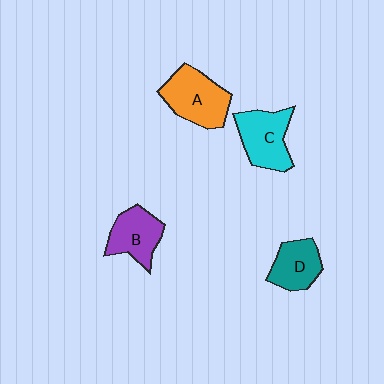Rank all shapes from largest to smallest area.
From largest to smallest: A (orange), C (cyan), B (purple), D (teal).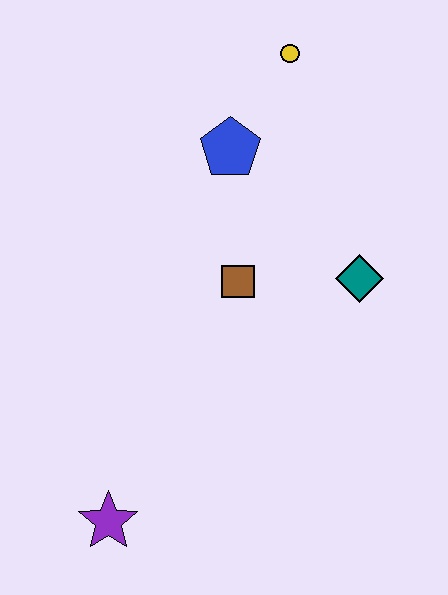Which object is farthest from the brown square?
The purple star is farthest from the brown square.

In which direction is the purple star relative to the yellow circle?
The purple star is below the yellow circle.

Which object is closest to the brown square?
The teal diamond is closest to the brown square.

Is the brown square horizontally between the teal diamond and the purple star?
Yes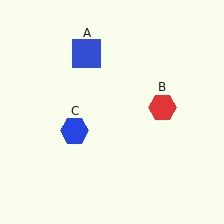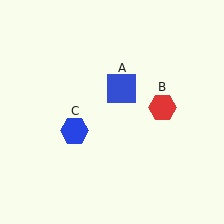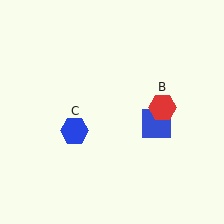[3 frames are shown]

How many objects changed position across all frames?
1 object changed position: blue square (object A).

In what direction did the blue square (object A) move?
The blue square (object A) moved down and to the right.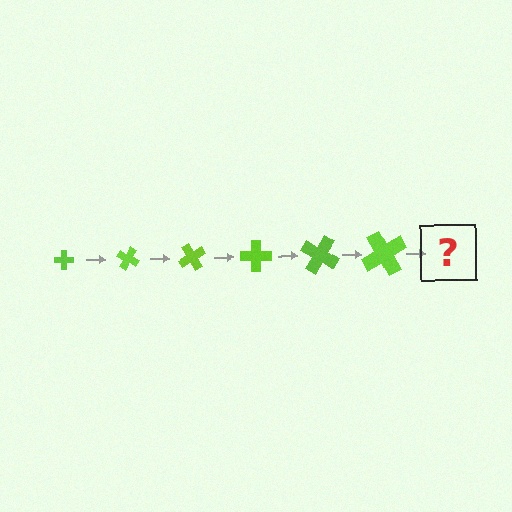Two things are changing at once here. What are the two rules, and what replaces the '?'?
The two rules are that the cross grows larger each step and it rotates 30 degrees each step. The '?' should be a cross, larger than the previous one and rotated 180 degrees from the start.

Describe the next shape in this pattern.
It should be a cross, larger than the previous one and rotated 180 degrees from the start.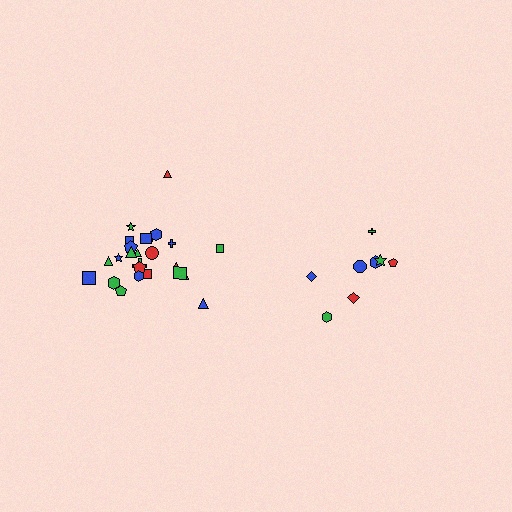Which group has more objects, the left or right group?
The left group.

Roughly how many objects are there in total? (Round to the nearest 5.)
Roughly 35 objects in total.